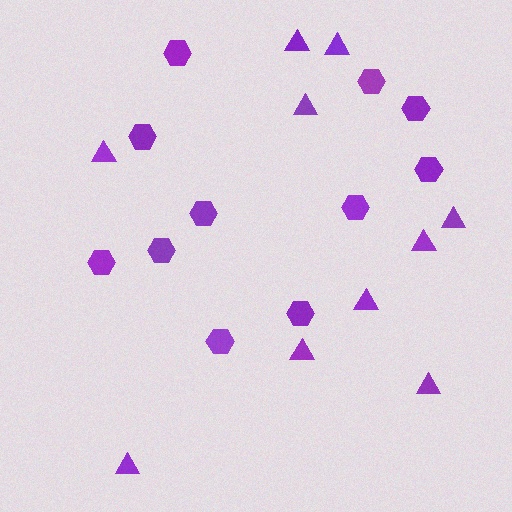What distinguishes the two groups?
There are 2 groups: one group of hexagons (11) and one group of triangles (10).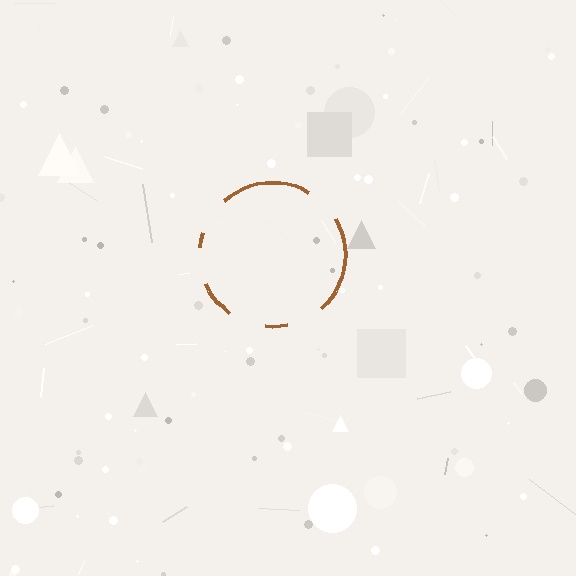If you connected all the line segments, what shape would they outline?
They would outline a circle.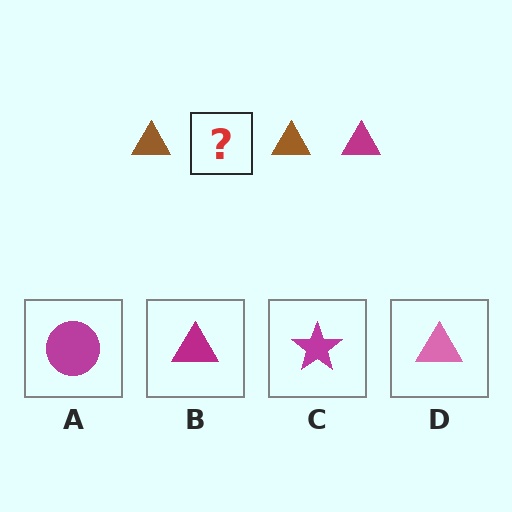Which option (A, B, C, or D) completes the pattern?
B.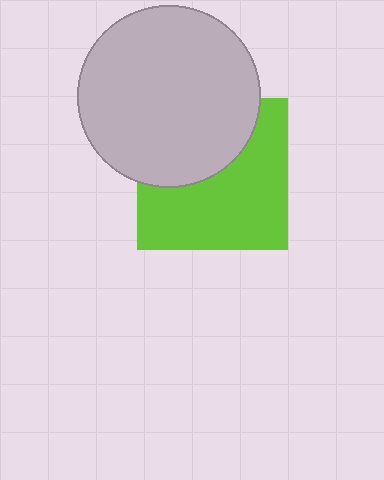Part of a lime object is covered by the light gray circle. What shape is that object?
It is a square.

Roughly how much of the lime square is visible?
About half of it is visible (roughly 59%).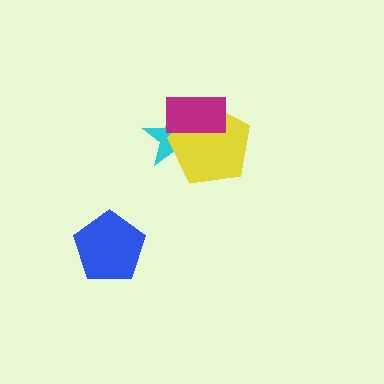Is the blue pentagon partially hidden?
No, no other shape covers it.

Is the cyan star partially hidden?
Yes, it is partially covered by another shape.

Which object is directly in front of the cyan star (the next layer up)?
The yellow pentagon is directly in front of the cyan star.